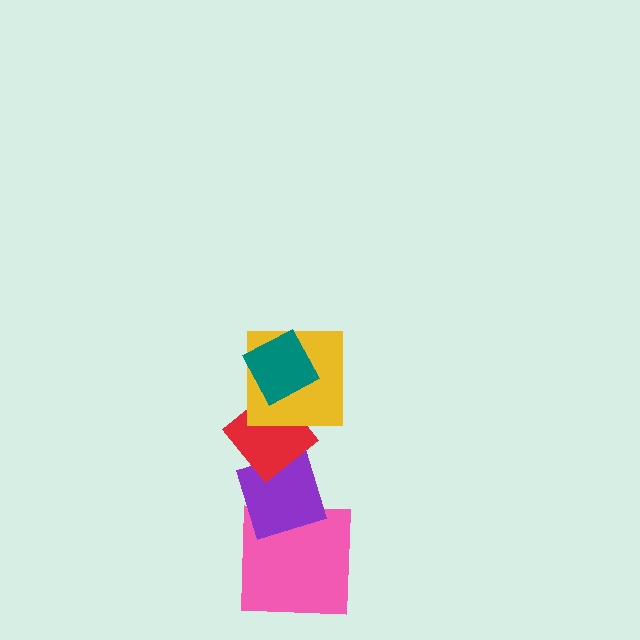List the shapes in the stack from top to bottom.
From top to bottom: the teal diamond, the yellow square, the red diamond, the purple diamond, the pink square.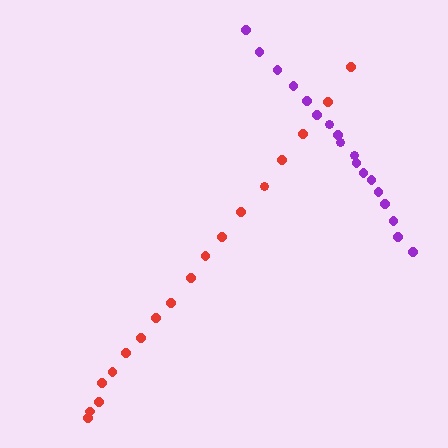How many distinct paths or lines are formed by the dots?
There are 2 distinct paths.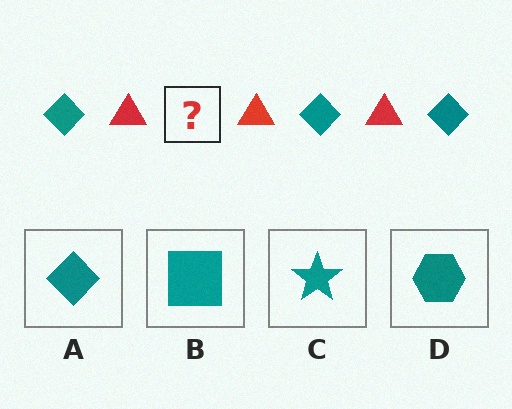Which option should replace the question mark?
Option A.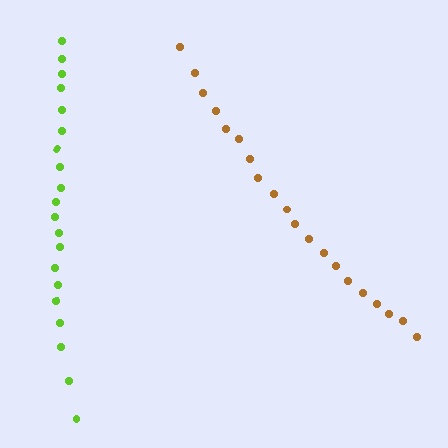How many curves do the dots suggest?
There are 2 distinct paths.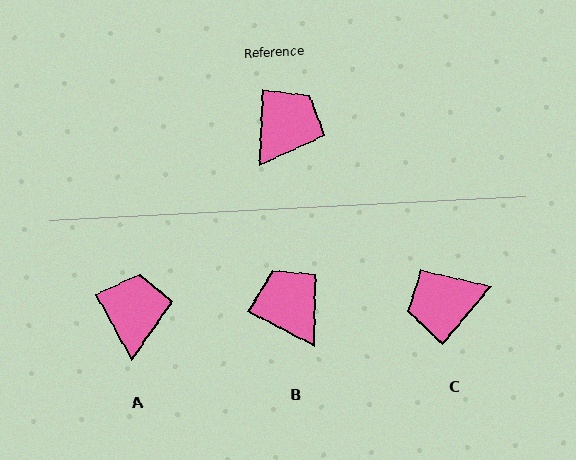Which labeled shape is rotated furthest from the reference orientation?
C, about 142 degrees away.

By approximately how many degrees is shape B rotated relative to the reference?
Approximately 65 degrees counter-clockwise.